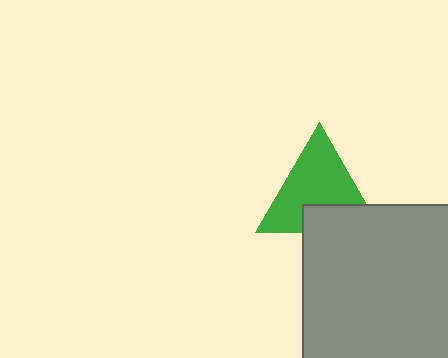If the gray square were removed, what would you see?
You would see the complete green triangle.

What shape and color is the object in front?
The object in front is a gray square.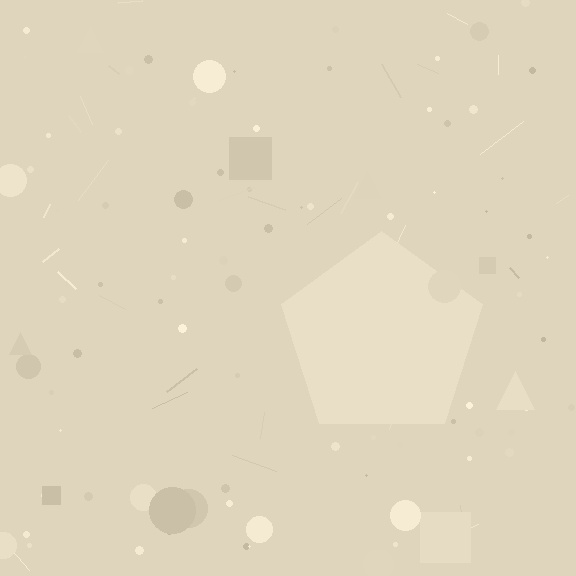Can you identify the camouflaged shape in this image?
The camouflaged shape is a pentagon.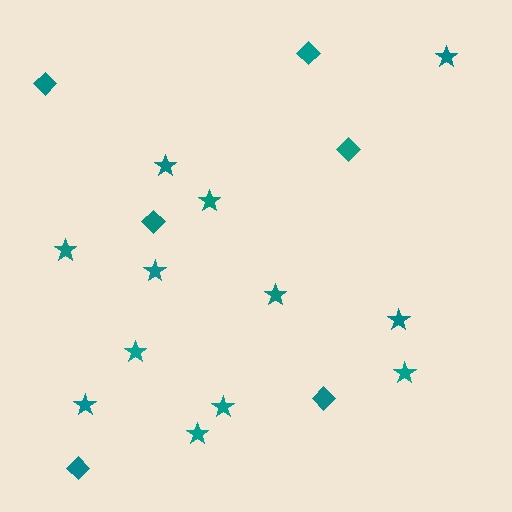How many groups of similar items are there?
There are 2 groups: one group of diamonds (6) and one group of stars (12).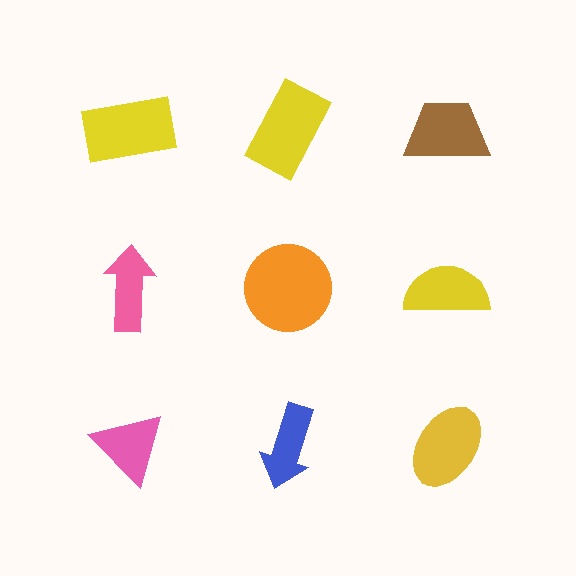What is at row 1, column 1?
A yellow rectangle.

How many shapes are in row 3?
3 shapes.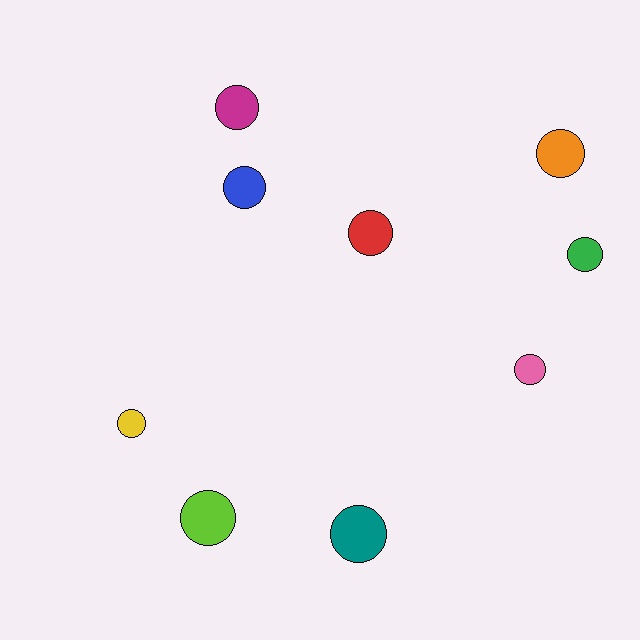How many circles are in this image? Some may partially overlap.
There are 9 circles.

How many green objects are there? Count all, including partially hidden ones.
There is 1 green object.